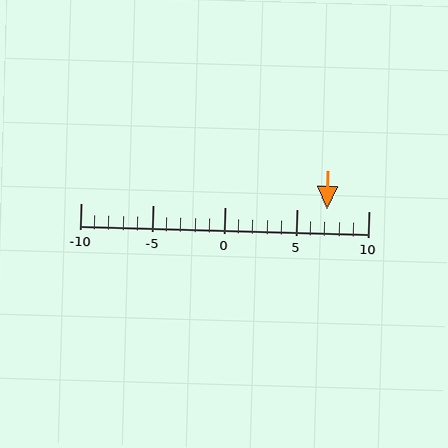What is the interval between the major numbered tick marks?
The major tick marks are spaced 5 units apart.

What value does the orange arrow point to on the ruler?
The orange arrow points to approximately 7.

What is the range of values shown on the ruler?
The ruler shows values from -10 to 10.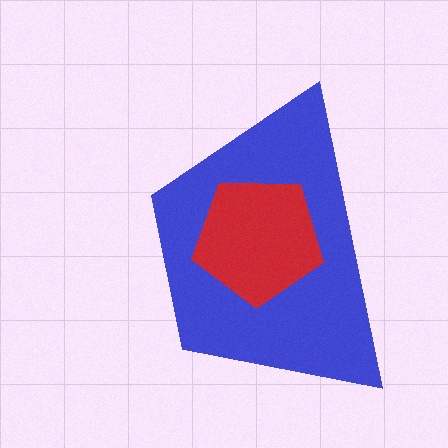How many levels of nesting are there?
2.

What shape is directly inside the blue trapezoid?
The red pentagon.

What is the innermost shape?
The red pentagon.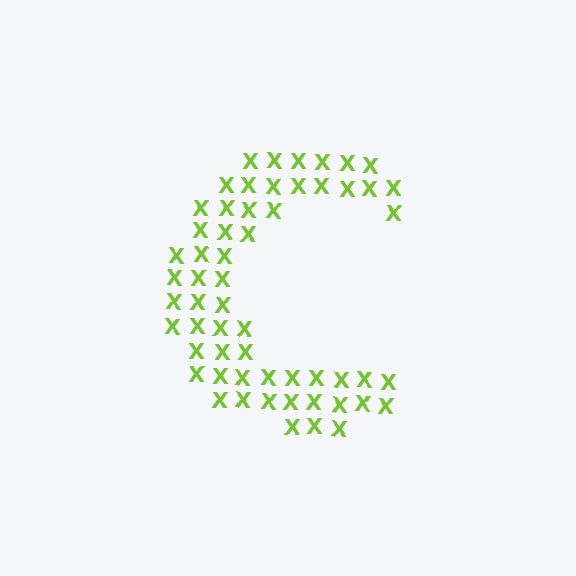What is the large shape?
The large shape is the letter C.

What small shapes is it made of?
It is made of small letter X's.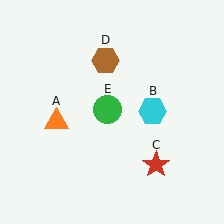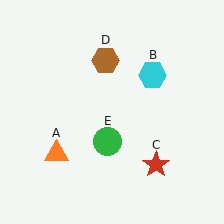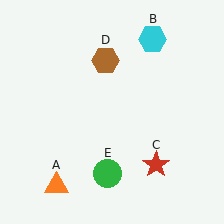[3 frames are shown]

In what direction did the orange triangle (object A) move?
The orange triangle (object A) moved down.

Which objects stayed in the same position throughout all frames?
Red star (object C) and brown hexagon (object D) remained stationary.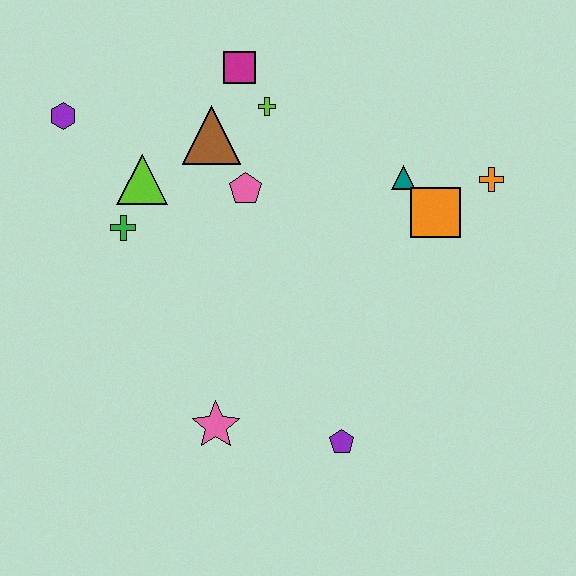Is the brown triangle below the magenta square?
Yes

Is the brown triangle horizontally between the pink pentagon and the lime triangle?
Yes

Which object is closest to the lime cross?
The magenta square is closest to the lime cross.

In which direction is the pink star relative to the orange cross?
The pink star is to the left of the orange cross.